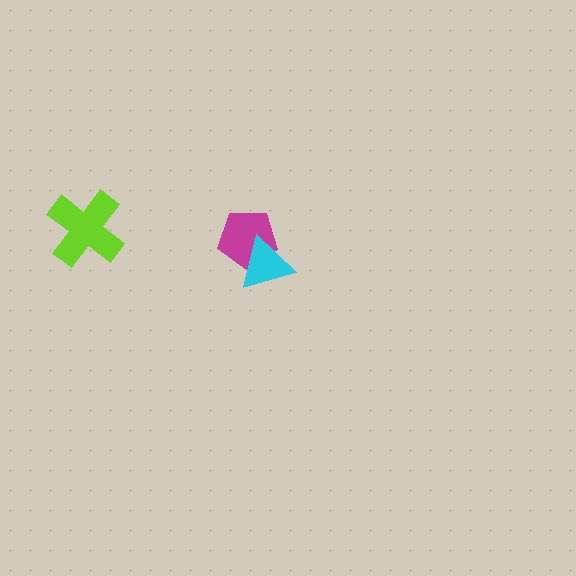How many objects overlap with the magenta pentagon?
1 object overlaps with the magenta pentagon.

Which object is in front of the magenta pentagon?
The cyan triangle is in front of the magenta pentagon.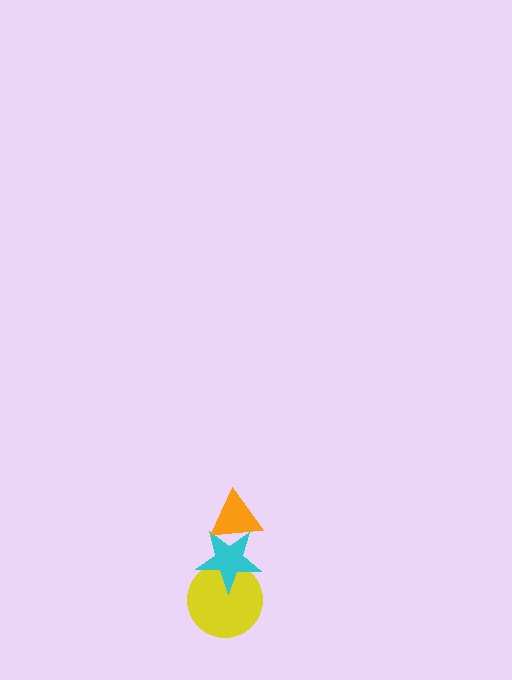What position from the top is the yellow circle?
The yellow circle is 3rd from the top.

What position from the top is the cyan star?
The cyan star is 2nd from the top.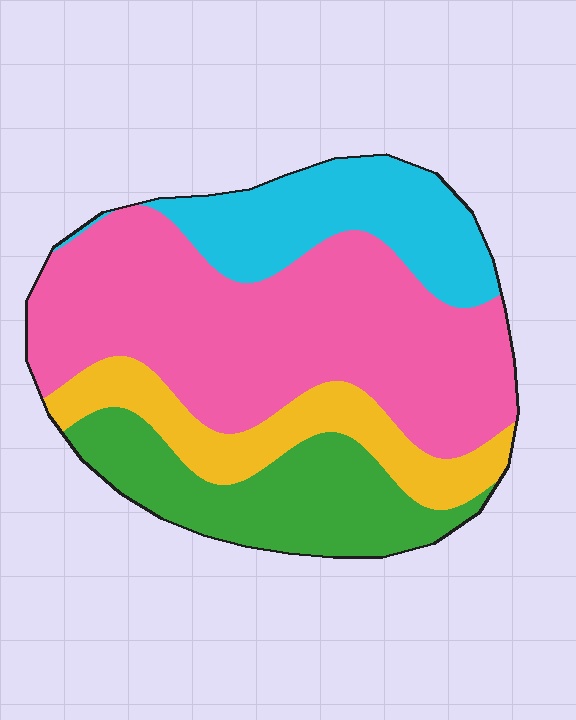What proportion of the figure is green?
Green takes up between a sixth and a third of the figure.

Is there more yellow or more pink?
Pink.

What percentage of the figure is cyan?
Cyan covers around 20% of the figure.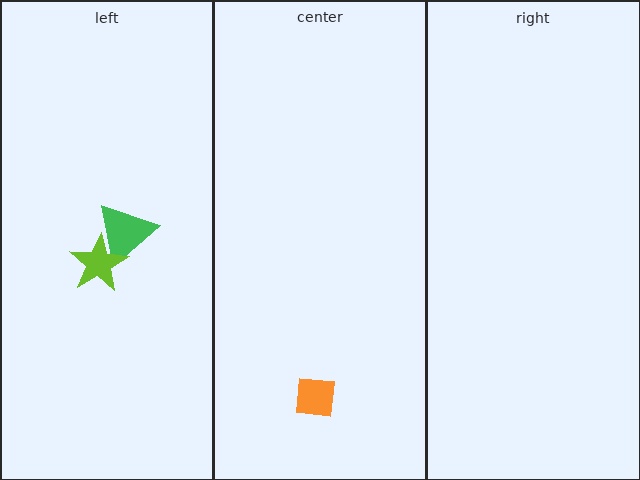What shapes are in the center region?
The orange square.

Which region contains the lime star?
The left region.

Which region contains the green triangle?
The left region.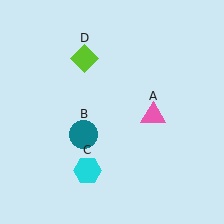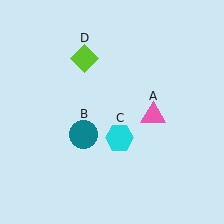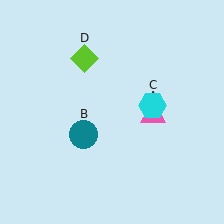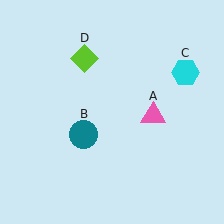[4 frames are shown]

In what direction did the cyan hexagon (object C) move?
The cyan hexagon (object C) moved up and to the right.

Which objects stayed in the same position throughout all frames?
Pink triangle (object A) and teal circle (object B) and lime diamond (object D) remained stationary.